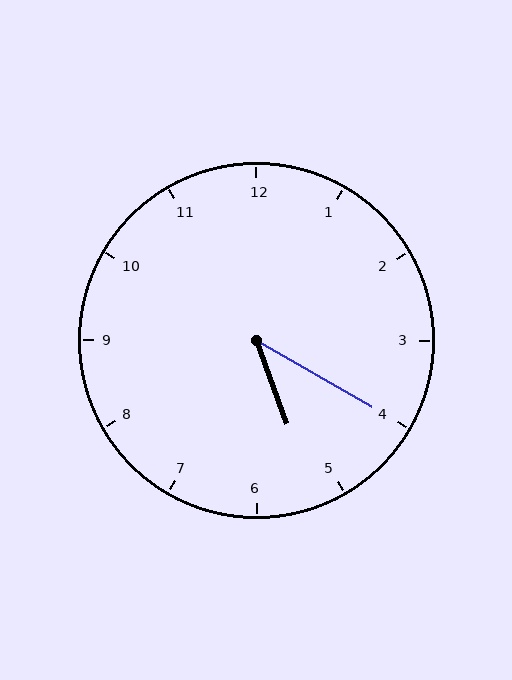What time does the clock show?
5:20.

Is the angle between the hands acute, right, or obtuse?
It is acute.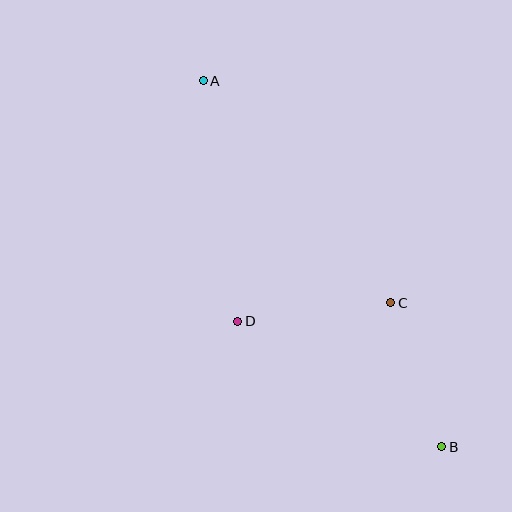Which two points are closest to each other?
Points B and C are closest to each other.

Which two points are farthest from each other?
Points A and B are farthest from each other.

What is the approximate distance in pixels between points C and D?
The distance between C and D is approximately 154 pixels.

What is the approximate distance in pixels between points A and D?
The distance between A and D is approximately 243 pixels.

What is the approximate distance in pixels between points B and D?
The distance between B and D is approximately 239 pixels.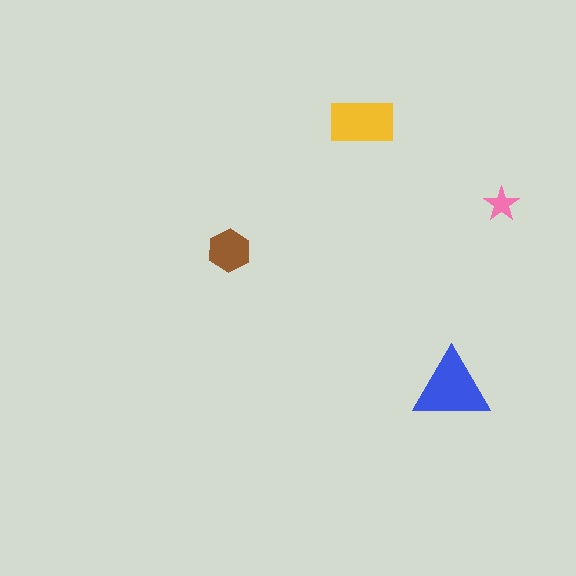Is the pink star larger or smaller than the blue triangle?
Smaller.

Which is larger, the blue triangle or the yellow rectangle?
The blue triangle.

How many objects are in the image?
There are 4 objects in the image.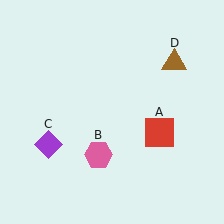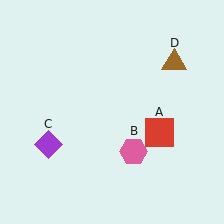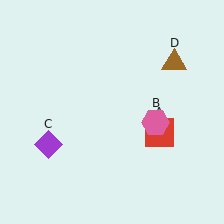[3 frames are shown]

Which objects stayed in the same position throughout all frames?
Red square (object A) and purple diamond (object C) and brown triangle (object D) remained stationary.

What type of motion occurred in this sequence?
The pink hexagon (object B) rotated counterclockwise around the center of the scene.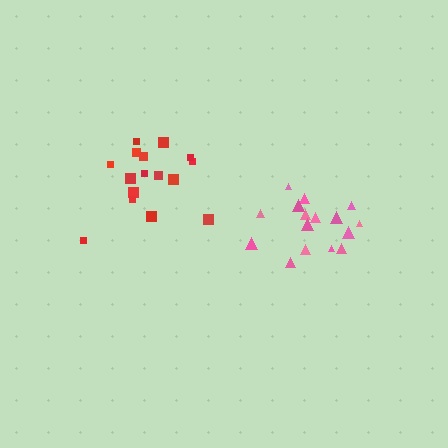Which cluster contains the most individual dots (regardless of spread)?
Pink (16).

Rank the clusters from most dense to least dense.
red, pink.